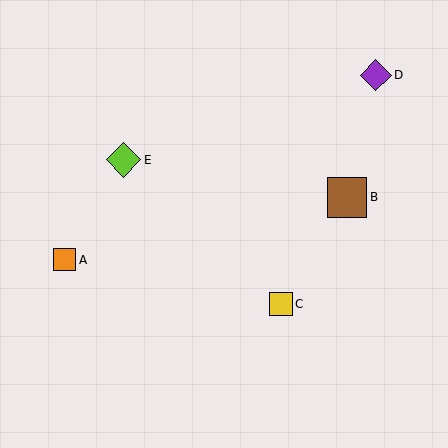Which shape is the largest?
The brown square (labeled B) is the largest.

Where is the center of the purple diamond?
The center of the purple diamond is at (376, 75).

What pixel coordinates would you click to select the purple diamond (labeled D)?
Click at (376, 75) to select the purple diamond D.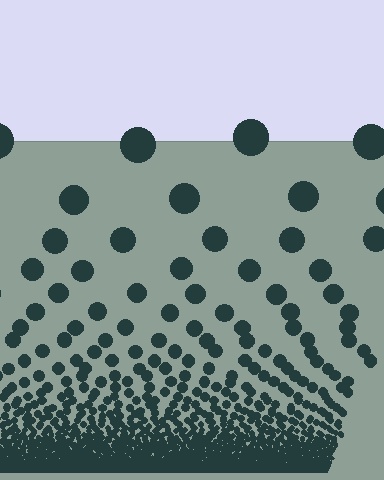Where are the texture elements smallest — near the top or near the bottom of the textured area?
Near the bottom.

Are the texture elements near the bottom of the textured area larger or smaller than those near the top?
Smaller. The gradient is inverted — elements near the bottom are smaller and denser.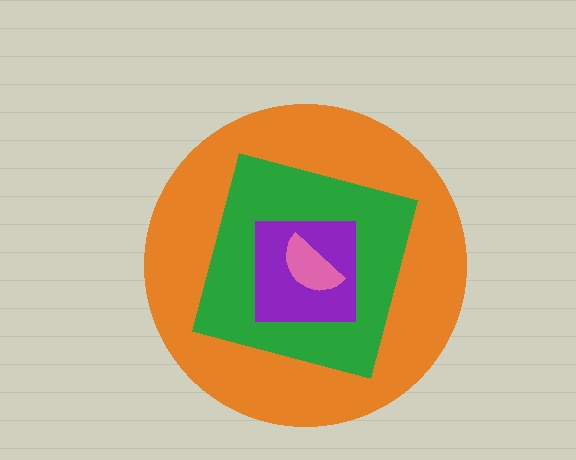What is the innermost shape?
The pink semicircle.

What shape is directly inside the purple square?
The pink semicircle.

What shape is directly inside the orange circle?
The green square.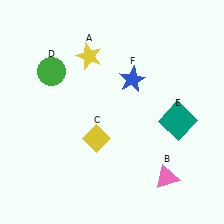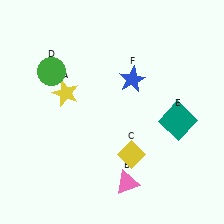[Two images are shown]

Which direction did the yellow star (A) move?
The yellow star (A) moved down.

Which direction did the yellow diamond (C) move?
The yellow diamond (C) moved right.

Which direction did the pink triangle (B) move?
The pink triangle (B) moved left.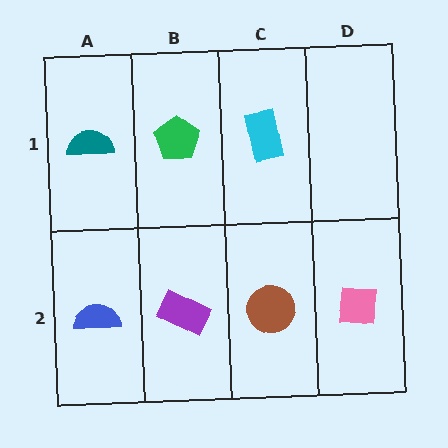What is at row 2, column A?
A blue semicircle.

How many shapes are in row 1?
3 shapes.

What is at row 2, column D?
A pink square.